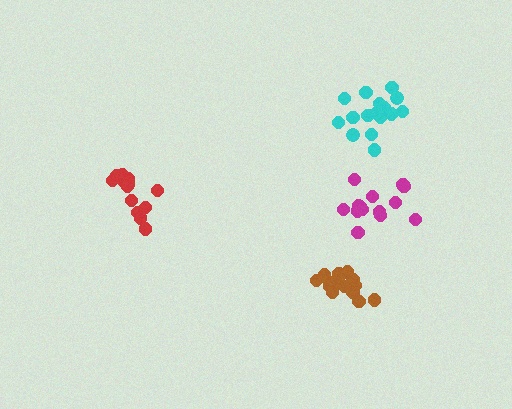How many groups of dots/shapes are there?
There are 4 groups.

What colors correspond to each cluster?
The clusters are colored: brown, cyan, red, magenta.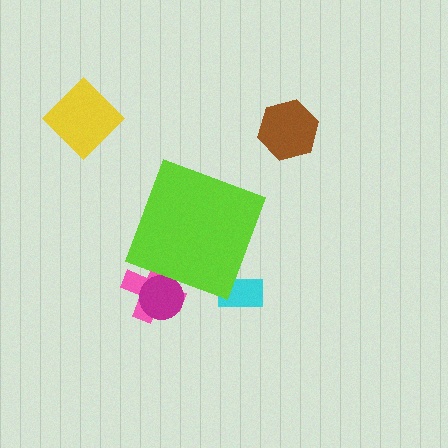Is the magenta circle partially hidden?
Yes, the magenta circle is partially hidden behind the lime diamond.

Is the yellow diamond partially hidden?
No, the yellow diamond is fully visible.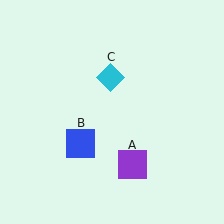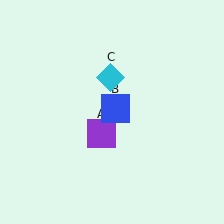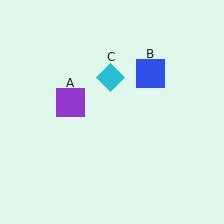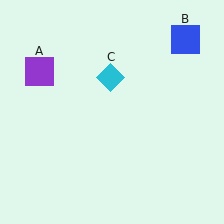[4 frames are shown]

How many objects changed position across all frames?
2 objects changed position: purple square (object A), blue square (object B).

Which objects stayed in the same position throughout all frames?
Cyan diamond (object C) remained stationary.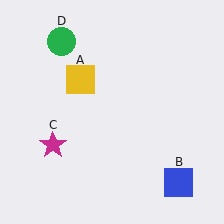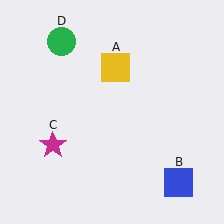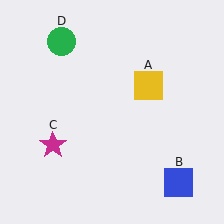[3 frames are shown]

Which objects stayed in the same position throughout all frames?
Blue square (object B) and magenta star (object C) and green circle (object D) remained stationary.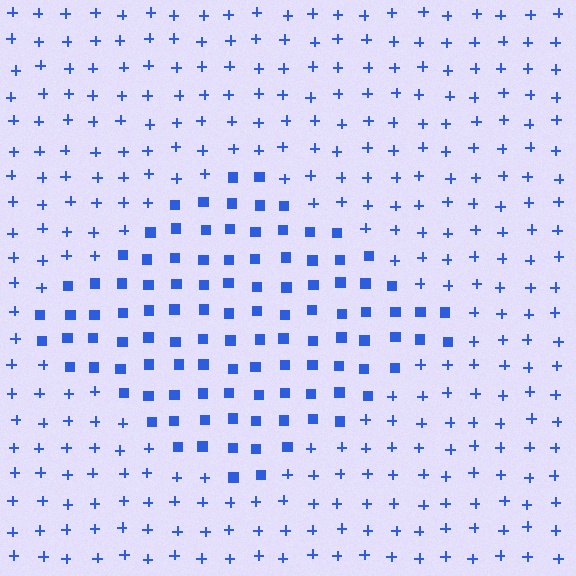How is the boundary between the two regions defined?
The boundary is defined by a change in element shape: squares inside vs. plus signs outside. All elements share the same color and spacing.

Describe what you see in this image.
The image is filled with small blue elements arranged in a uniform grid. A diamond-shaped region contains squares, while the surrounding area contains plus signs. The boundary is defined purely by the change in element shape.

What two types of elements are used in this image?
The image uses squares inside the diamond region and plus signs outside it.